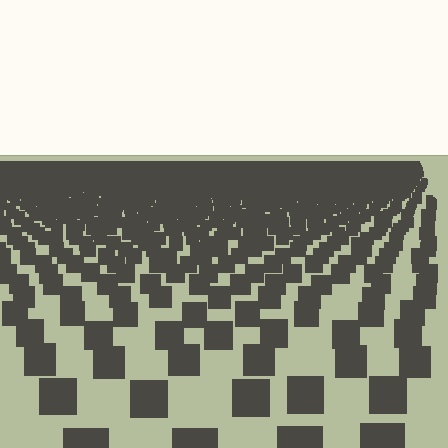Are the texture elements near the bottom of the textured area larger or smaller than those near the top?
Larger. Near the bottom, elements are closer to the viewer and appear at a bigger on-screen size.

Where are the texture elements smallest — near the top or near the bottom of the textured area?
Near the top.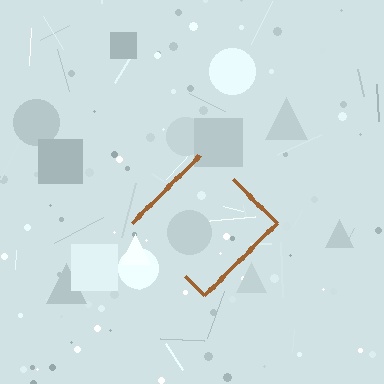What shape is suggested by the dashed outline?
The dashed outline suggests a diamond.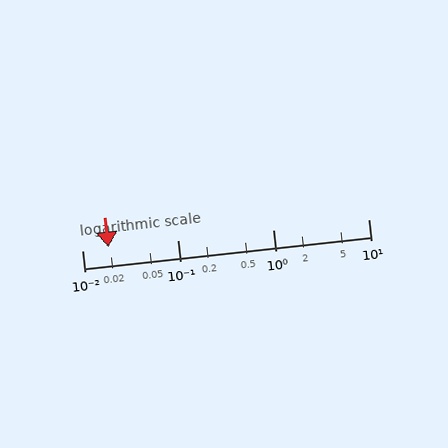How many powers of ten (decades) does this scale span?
The scale spans 3 decades, from 0.01 to 10.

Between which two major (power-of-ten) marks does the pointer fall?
The pointer is between 0.01 and 0.1.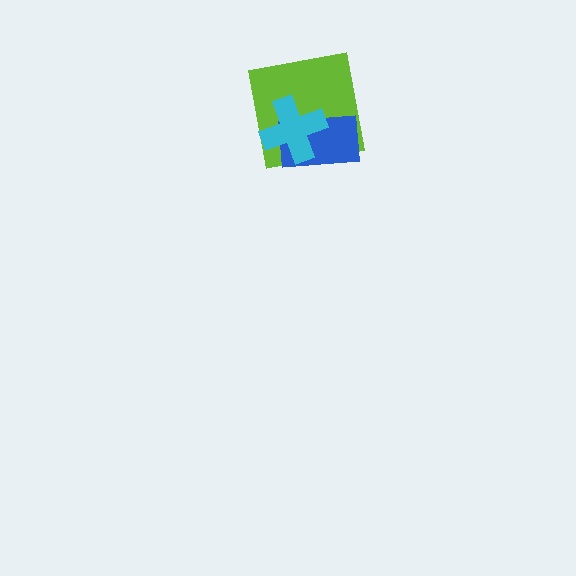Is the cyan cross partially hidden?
No, no other shape covers it.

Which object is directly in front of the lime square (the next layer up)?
The blue rectangle is directly in front of the lime square.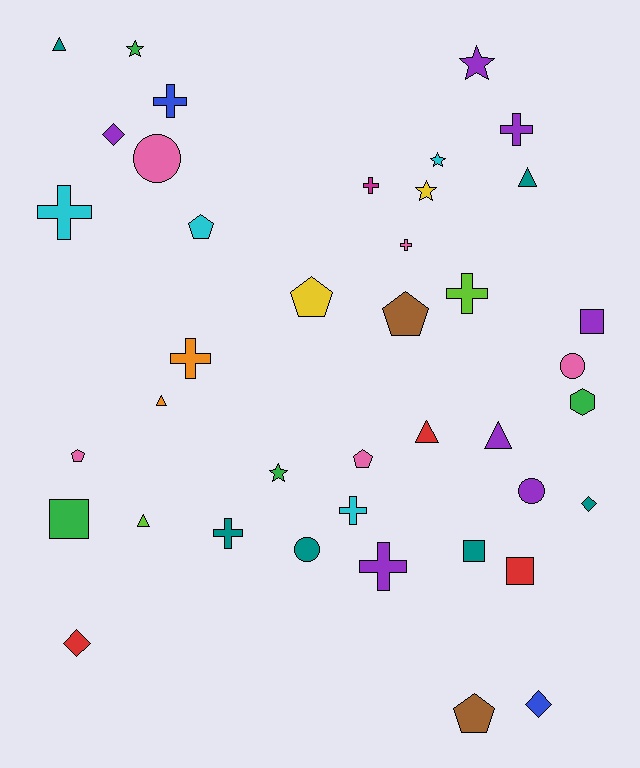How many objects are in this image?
There are 40 objects.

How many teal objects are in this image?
There are 6 teal objects.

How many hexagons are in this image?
There is 1 hexagon.